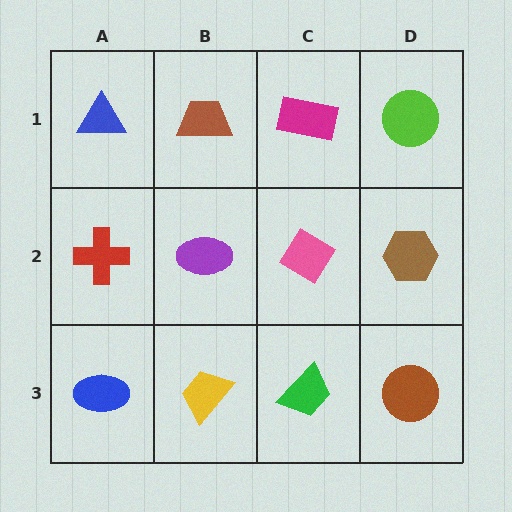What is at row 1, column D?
A lime circle.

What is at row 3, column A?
A blue ellipse.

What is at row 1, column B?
A brown trapezoid.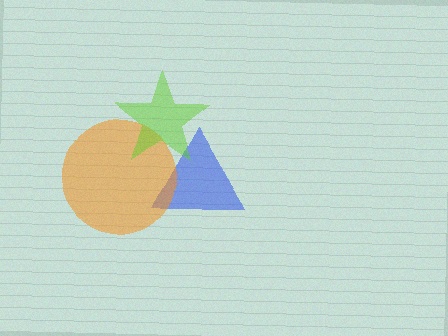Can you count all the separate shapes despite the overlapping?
Yes, there are 3 separate shapes.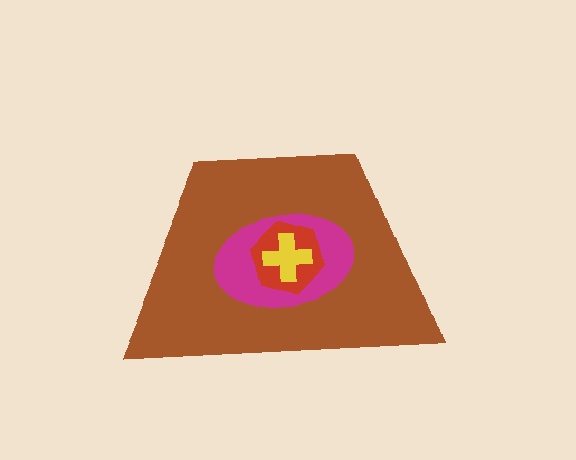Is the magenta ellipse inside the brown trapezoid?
Yes.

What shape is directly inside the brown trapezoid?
The magenta ellipse.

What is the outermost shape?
The brown trapezoid.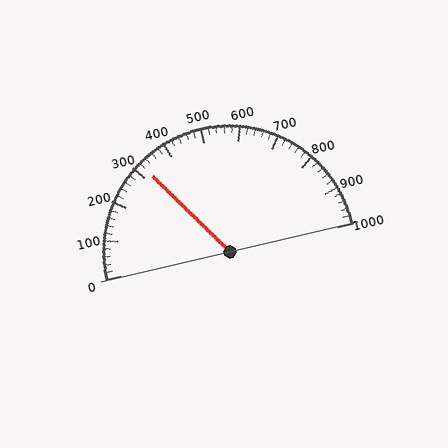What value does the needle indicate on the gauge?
The needle indicates approximately 320.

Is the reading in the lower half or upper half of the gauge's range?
The reading is in the lower half of the range (0 to 1000).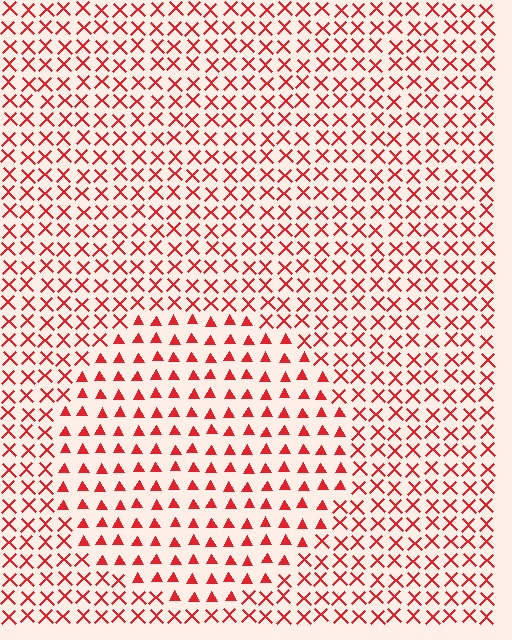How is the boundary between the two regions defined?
The boundary is defined by a change in element shape: triangles inside vs. X marks outside. All elements share the same color and spacing.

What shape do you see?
I see a circle.